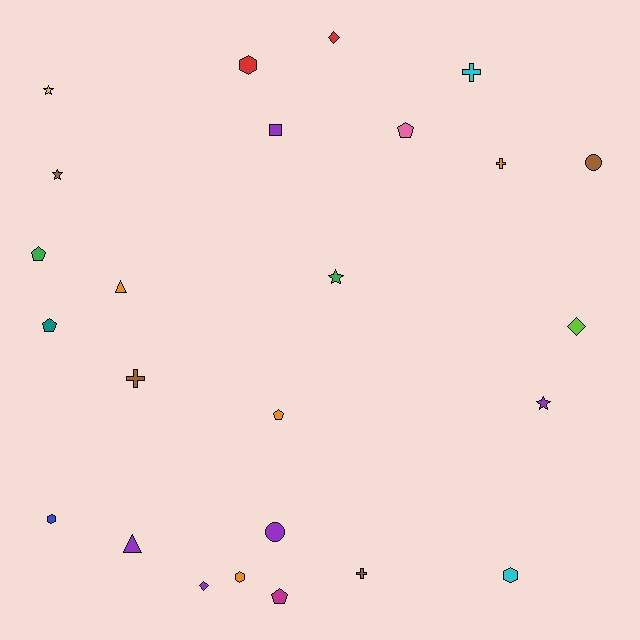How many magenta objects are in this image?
There is 1 magenta object.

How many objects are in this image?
There are 25 objects.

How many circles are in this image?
There are 2 circles.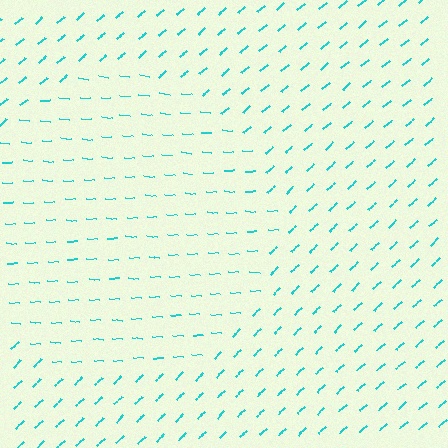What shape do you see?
I see a circle.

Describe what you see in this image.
The image is filled with small cyan line segments. A circle region in the image has lines oriented differently from the surrounding lines, creating a visible texture boundary.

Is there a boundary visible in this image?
Yes, there is a texture boundary formed by a change in line orientation.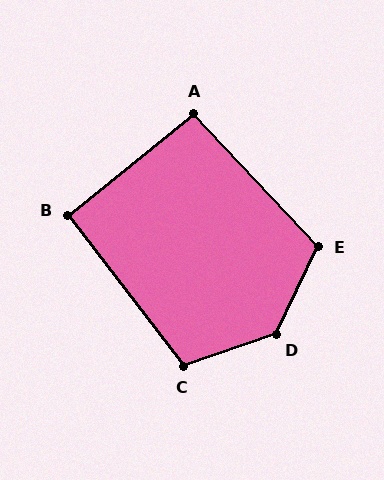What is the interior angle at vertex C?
Approximately 109 degrees (obtuse).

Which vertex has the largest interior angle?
D, at approximately 135 degrees.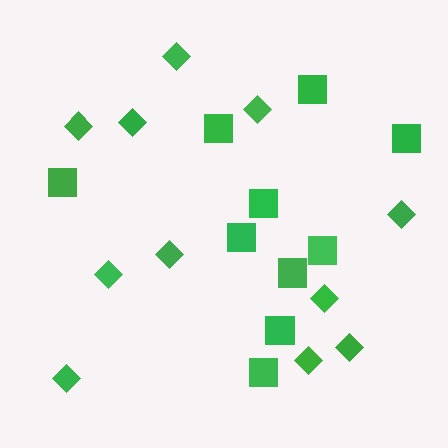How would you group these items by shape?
There are 2 groups: one group of diamonds (11) and one group of squares (10).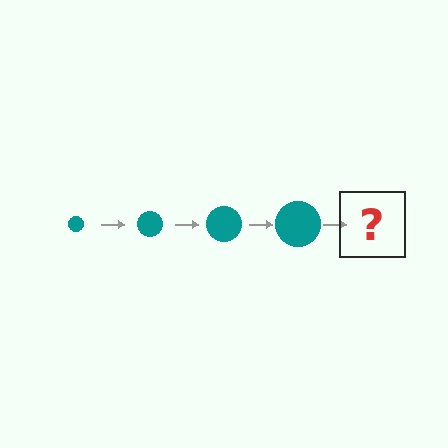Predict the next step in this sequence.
The next step is a teal circle, larger than the previous one.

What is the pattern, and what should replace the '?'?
The pattern is that the circle gets progressively larger each step. The '?' should be a teal circle, larger than the previous one.